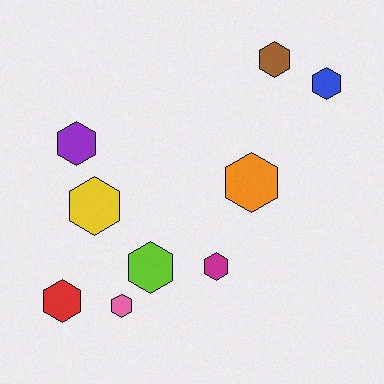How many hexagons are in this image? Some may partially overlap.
There are 9 hexagons.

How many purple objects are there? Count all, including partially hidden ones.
There is 1 purple object.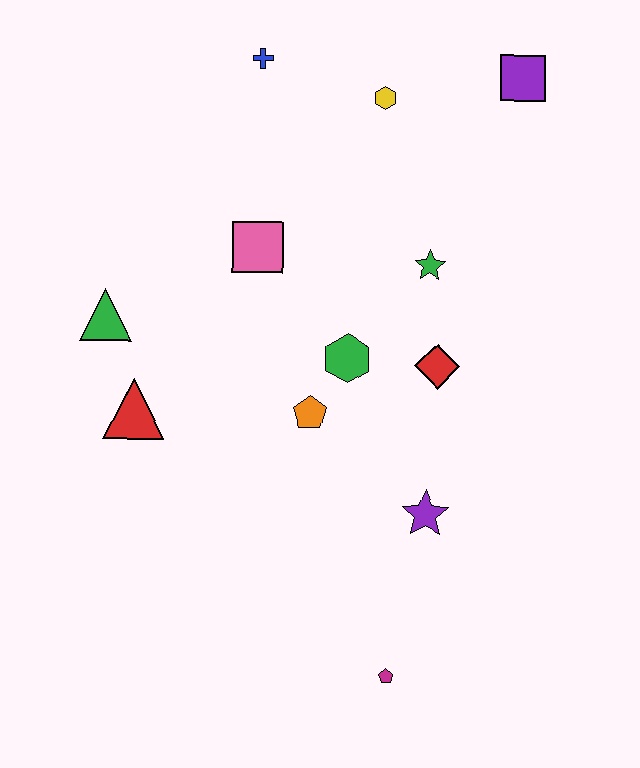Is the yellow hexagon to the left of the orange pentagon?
No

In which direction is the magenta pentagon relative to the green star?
The magenta pentagon is below the green star.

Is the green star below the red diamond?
No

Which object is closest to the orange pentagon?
The green hexagon is closest to the orange pentagon.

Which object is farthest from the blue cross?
The magenta pentagon is farthest from the blue cross.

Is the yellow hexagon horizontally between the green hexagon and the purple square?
Yes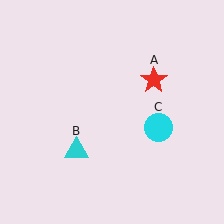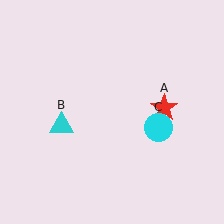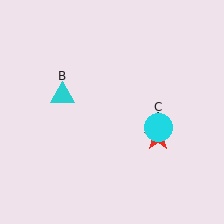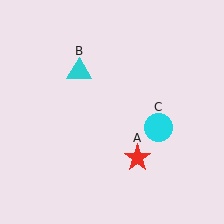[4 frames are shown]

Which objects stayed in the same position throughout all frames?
Cyan circle (object C) remained stationary.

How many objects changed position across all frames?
2 objects changed position: red star (object A), cyan triangle (object B).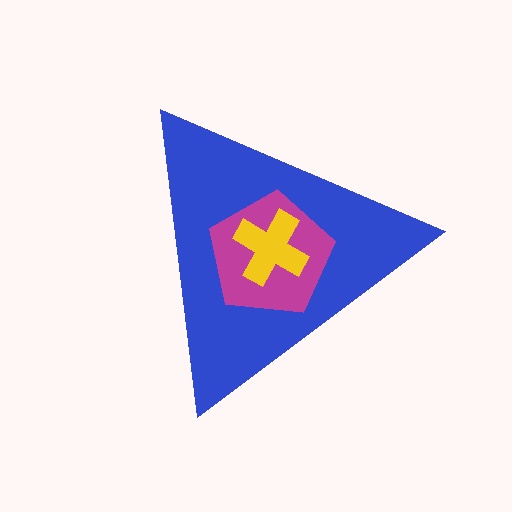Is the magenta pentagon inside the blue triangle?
Yes.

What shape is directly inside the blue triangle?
The magenta pentagon.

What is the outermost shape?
The blue triangle.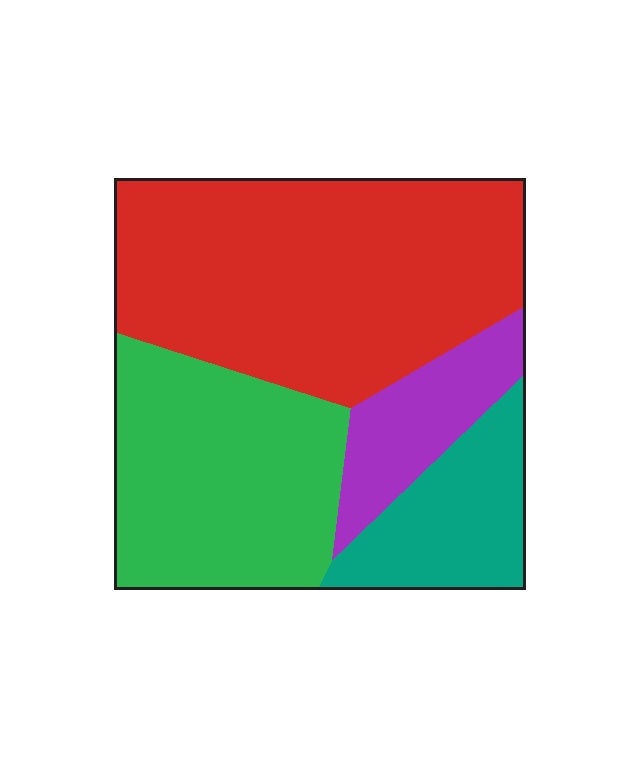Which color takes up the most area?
Red, at roughly 45%.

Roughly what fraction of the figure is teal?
Teal covers 14% of the figure.